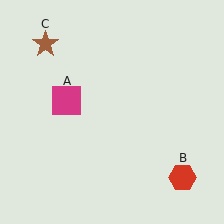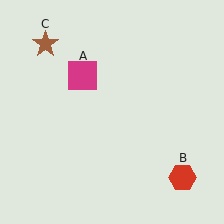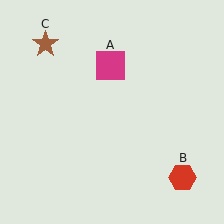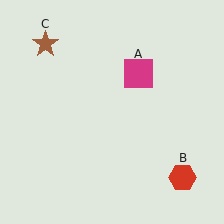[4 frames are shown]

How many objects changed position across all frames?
1 object changed position: magenta square (object A).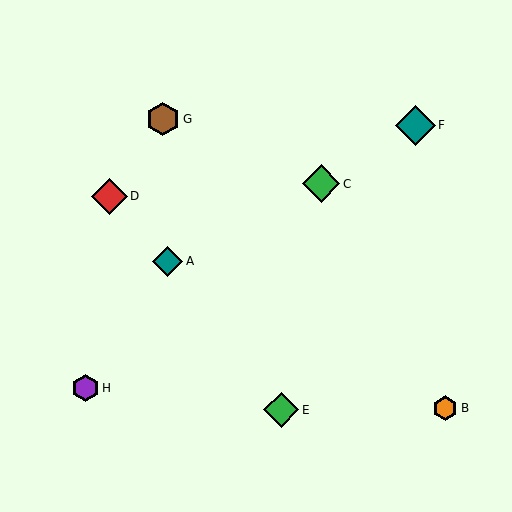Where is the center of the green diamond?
The center of the green diamond is at (281, 410).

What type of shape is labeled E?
Shape E is a green diamond.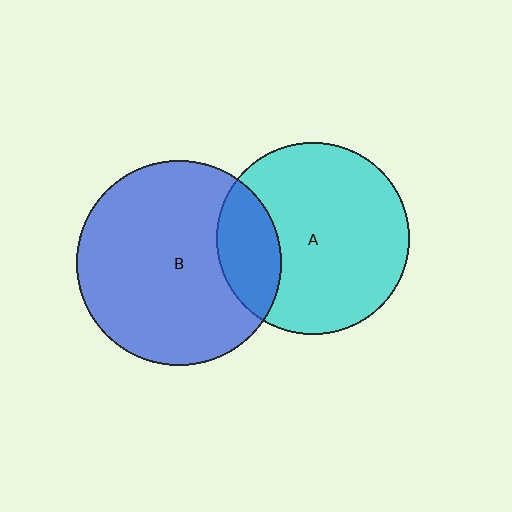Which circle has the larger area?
Circle B (blue).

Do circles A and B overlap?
Yes.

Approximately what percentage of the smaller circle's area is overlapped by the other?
Approximately 20%.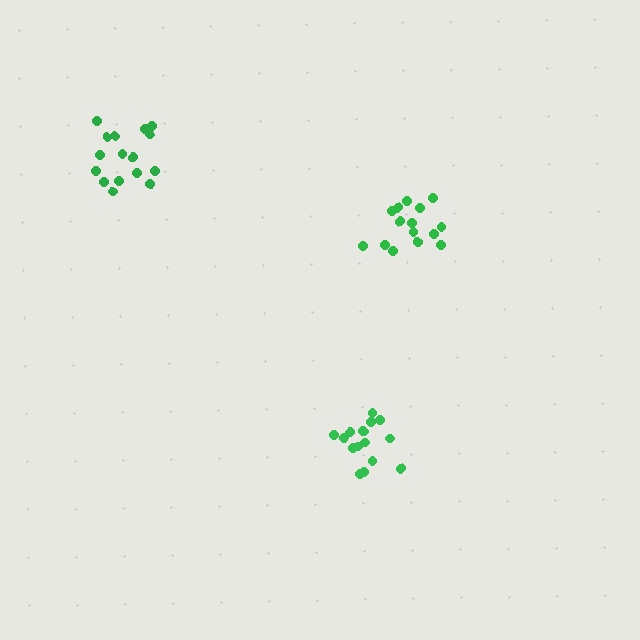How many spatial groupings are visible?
There are 3 spatial groupings.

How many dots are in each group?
Group 1: 16 dots, Group 2: 15 dots, Group 3: 16 dots (47 total).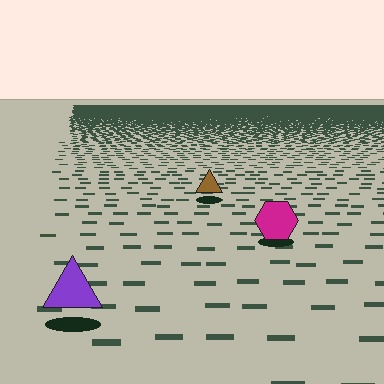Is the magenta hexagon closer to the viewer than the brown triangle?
Yes. The magenta hexagon is closer — you can tell from the texture gradient: the ground texture is coarser near it.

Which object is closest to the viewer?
The purple triangle is closest. The texture marks near it are larger and more spread out.